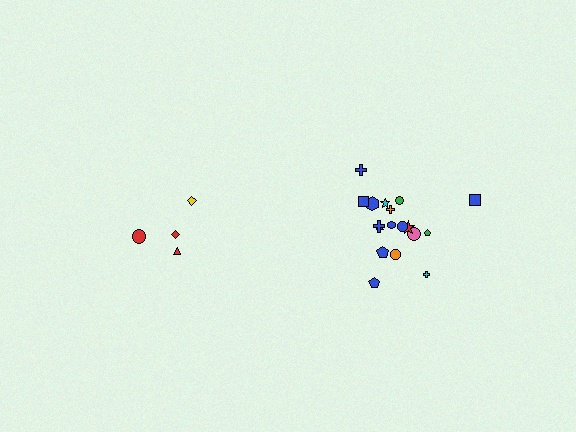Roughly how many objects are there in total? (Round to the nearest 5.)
Roughly 20 objects in total.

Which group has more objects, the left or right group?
The right group.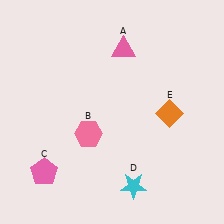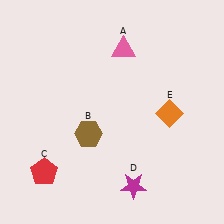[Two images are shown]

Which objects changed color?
B changed from pink to brown. C changed from pink to red. D changed from cyan to magenta.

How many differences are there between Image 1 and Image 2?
There are 3 differences between the two images.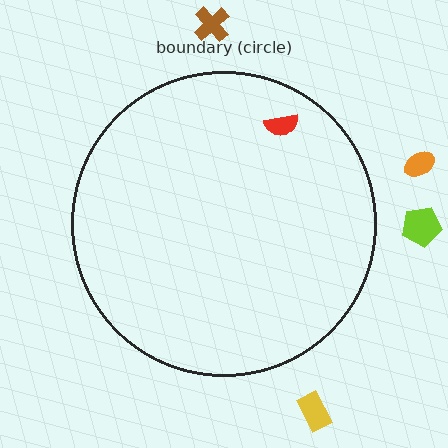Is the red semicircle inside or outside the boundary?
Inside.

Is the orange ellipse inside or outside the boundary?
Outside.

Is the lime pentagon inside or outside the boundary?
Outside.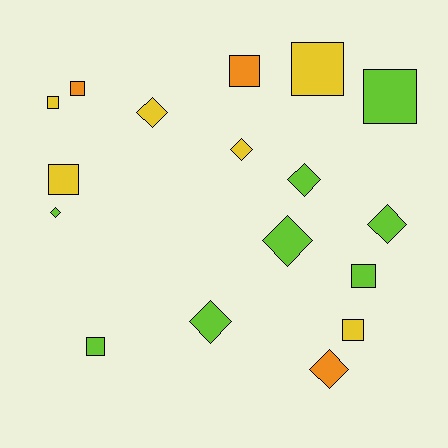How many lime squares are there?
There are 3 lime squares.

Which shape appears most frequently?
Square, with 9 objects.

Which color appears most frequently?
Lime, with 8 objects.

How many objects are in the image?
There are 17 objects.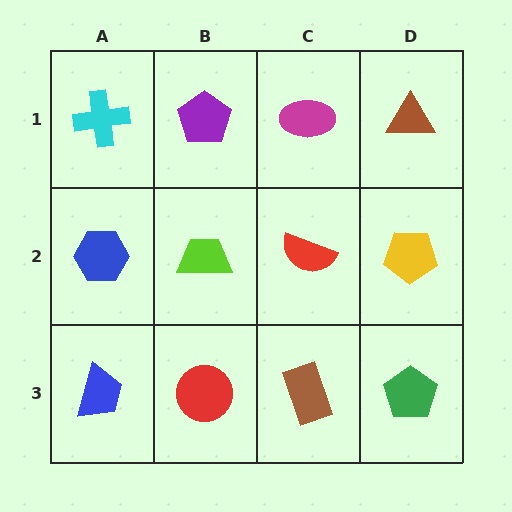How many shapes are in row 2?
4 shapes.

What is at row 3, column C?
A brown rectangle.